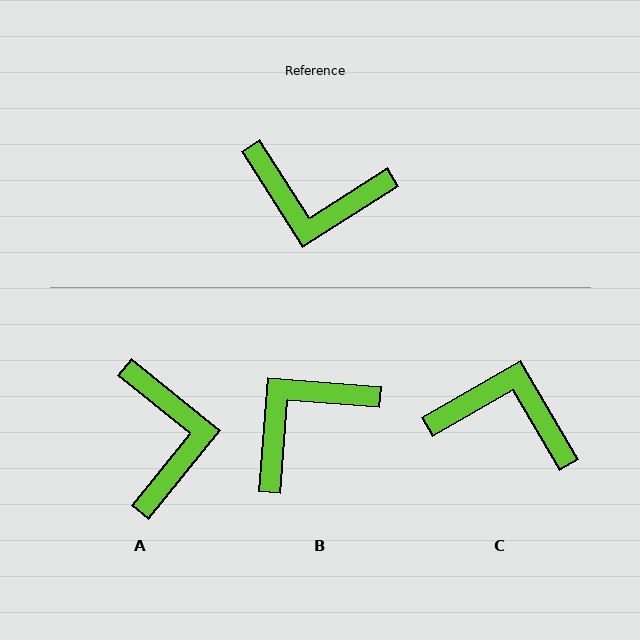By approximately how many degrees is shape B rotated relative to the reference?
Approximately 127 degrees clockwise.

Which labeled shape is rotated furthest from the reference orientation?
C, about 177 degrees away.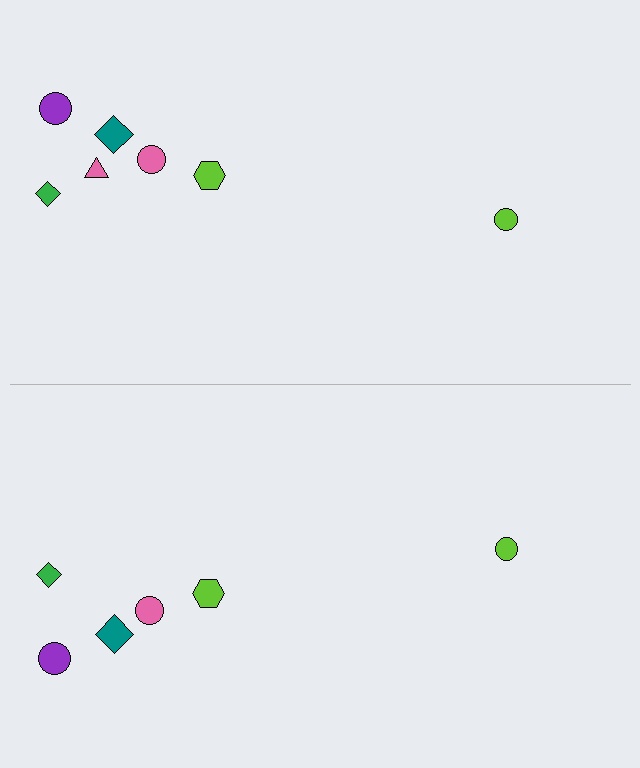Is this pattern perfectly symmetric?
No, the pattern is not perfectly symmetric. A pink triangle is missing from the bottom side.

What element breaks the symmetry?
A pink triangle is missing from the bottom side.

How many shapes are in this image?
There are 13 shapes in this image.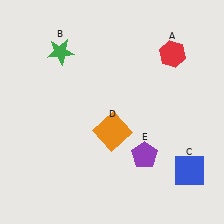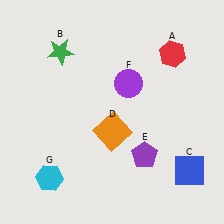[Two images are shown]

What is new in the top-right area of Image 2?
A purple circle (F) was added in the top-right area of Image 2.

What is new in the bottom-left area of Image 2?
A cyan hexagon (G) was added in the bottom-left area of Image 2.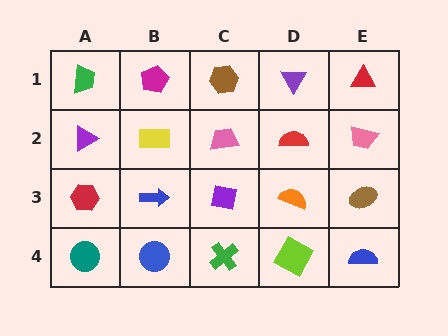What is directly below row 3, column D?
A lime square.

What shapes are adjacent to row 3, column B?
A yellow rectangle (row 2, column B), a blue circle (row 4, column B), a red hexagon (row 3, column A), a purple square (row 3, column C).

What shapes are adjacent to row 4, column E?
A brown ellipse (row 3, column E), a lime square (row 4, column D).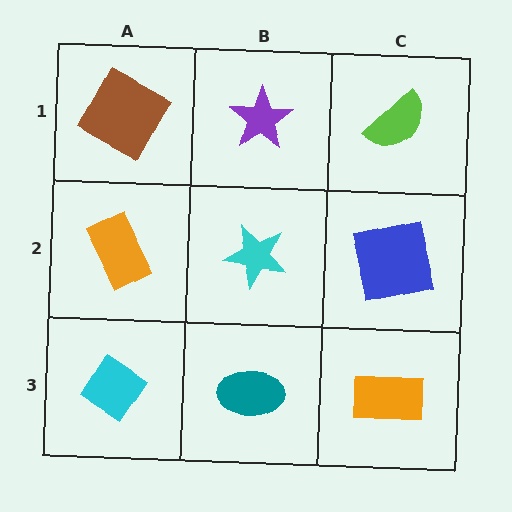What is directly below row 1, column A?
An orange rectangle.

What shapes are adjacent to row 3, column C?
A blue square (row 2, column C), a teal ellipse (row 3, column B).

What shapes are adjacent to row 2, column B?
A purple star (row 1, column B), a teal ellipse (row 3, column B), an orange rectangle (row 2, column A), a blue square (row 2, column C).